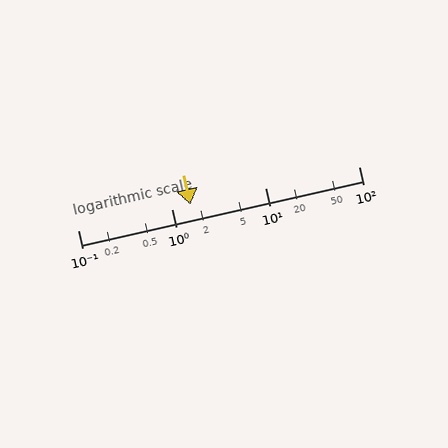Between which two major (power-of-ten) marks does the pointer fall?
The pointer is between 1 and 10.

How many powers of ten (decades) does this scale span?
The scale spans 3 decades, from 0.1 to 100.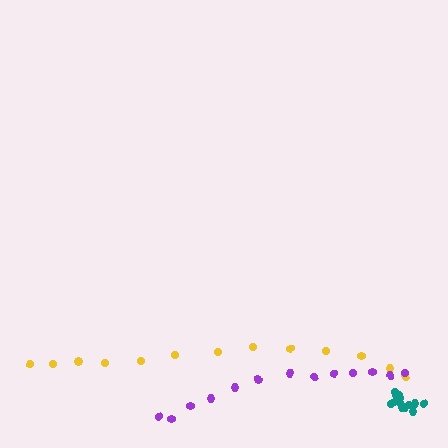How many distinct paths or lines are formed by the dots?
There are 3 distinct paths.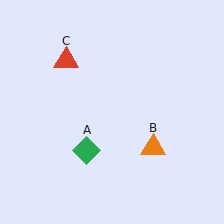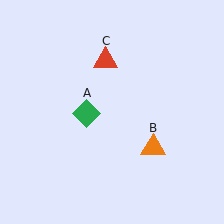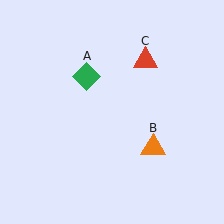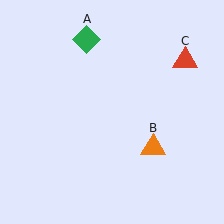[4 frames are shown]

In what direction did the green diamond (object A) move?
The green diamond (object A) moved up.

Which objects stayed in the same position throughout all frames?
Orange triangle (object B) remained stationary.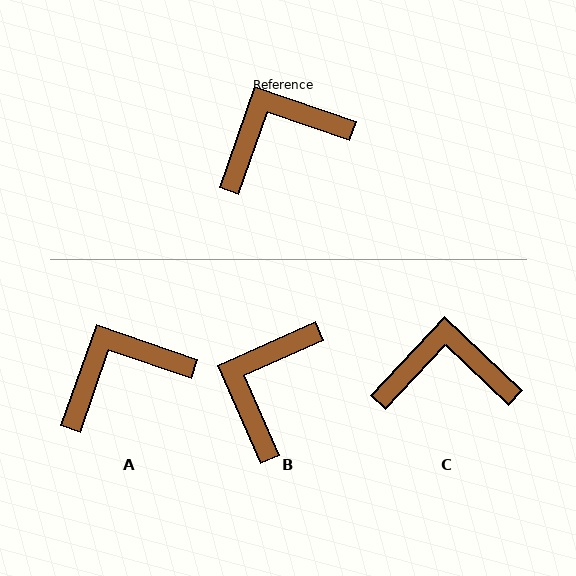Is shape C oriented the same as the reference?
No, it is off by about 24 degrees.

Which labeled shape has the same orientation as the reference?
A.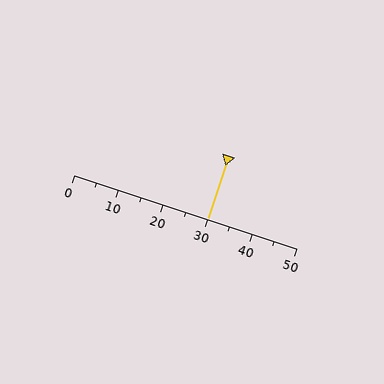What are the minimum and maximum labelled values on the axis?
The axis runs from 0 to 50.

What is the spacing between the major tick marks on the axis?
The major ticks are spaced 10 apart.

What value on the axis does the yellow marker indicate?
The marker indicates approximately 30.